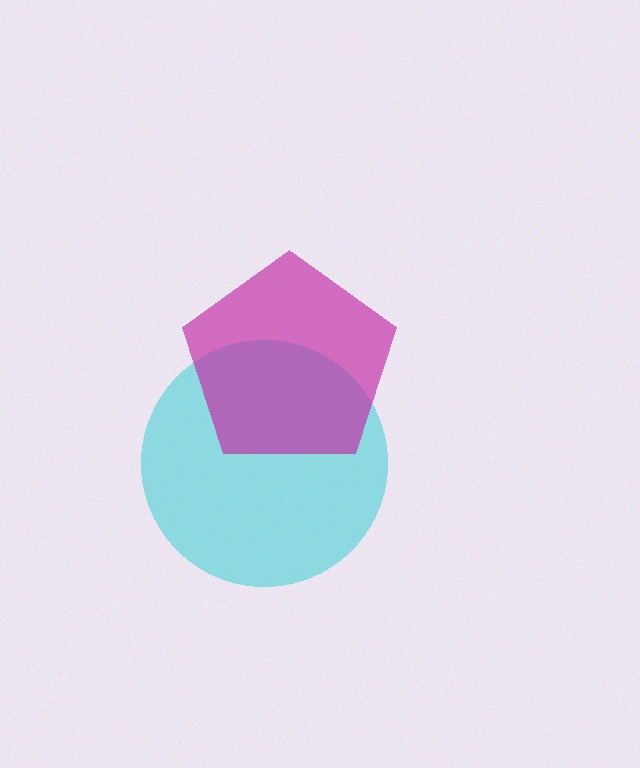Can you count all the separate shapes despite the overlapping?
Yes, there are 2 separate shapes.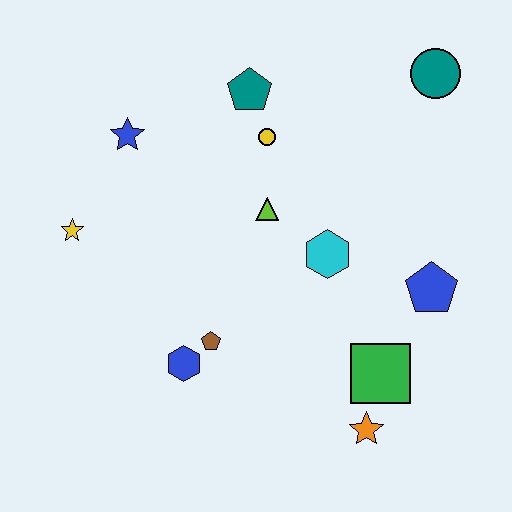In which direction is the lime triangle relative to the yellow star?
The lime triangle is to the right of the yellow star.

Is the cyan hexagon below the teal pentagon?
Yes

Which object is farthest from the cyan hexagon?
The yellow star is farthest from the cyan hexagon.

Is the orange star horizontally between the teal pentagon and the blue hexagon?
No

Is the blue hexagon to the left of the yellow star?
No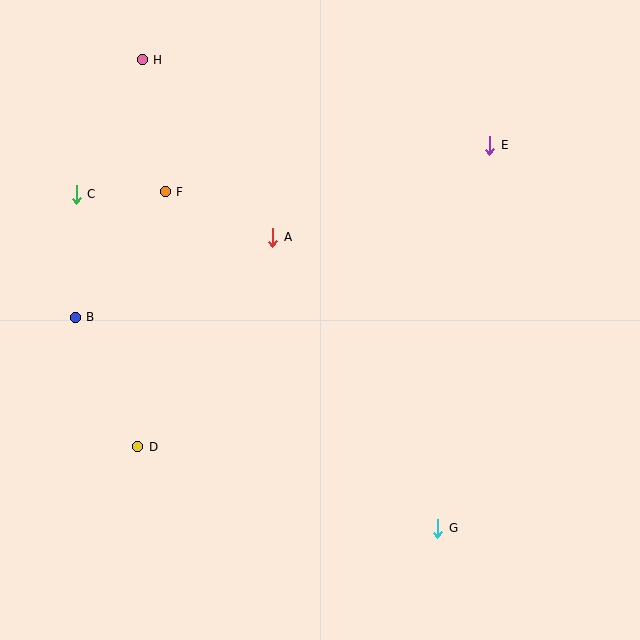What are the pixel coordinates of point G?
Point G is at (438, 528).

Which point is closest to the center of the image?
Point A at (273, 237) is closest to the center.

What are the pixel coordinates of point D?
Point D is at (138, 447).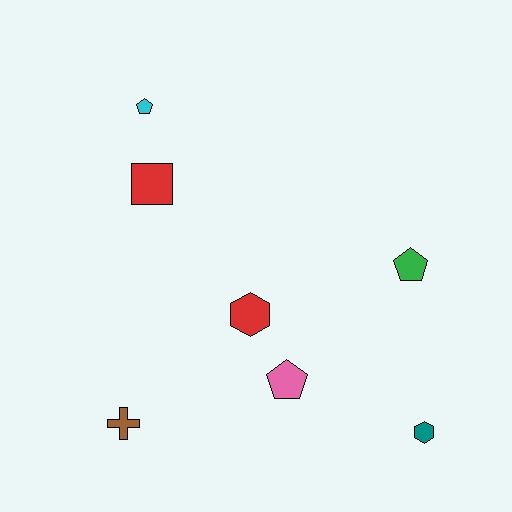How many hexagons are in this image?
There are 2 hexagons.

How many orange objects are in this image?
There are no orange objects.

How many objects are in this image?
There are 7 objects.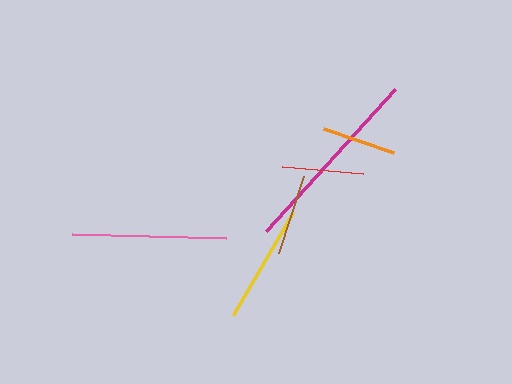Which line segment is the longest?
The magenta line is the longest at approximately 192 pixels.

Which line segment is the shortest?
The orange line is the shortest at approximately 74 pixels.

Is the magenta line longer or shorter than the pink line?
The magenta line is longer than the pink line.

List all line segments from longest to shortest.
From longest to shortest: magenta, pink, yellow, brown, red, orange.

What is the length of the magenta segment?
The magenta segment is approximately 192 pixels long.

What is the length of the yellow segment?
The yellow segment is approximately 119 pixels long.